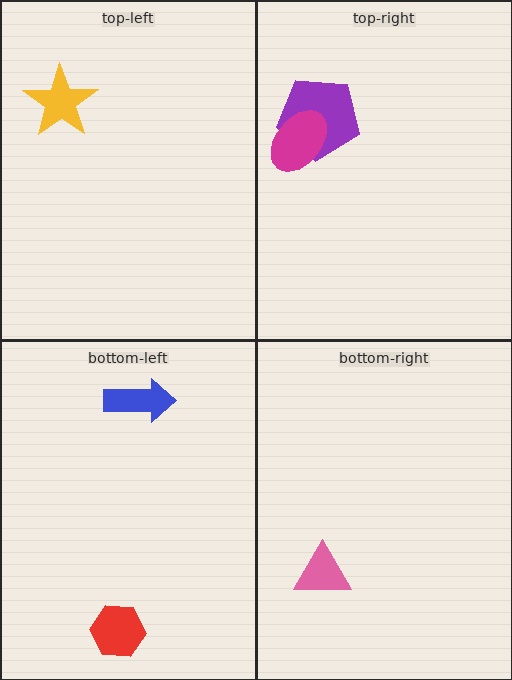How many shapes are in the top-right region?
2.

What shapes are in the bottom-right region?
The pink triangle.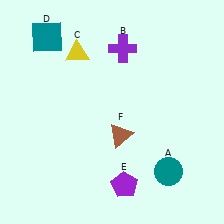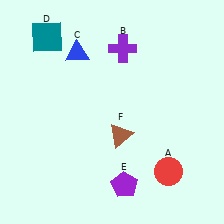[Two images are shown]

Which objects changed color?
A changed from teal to red. C changed from yellow to blue.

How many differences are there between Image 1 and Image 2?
There are 2 differences between the two images.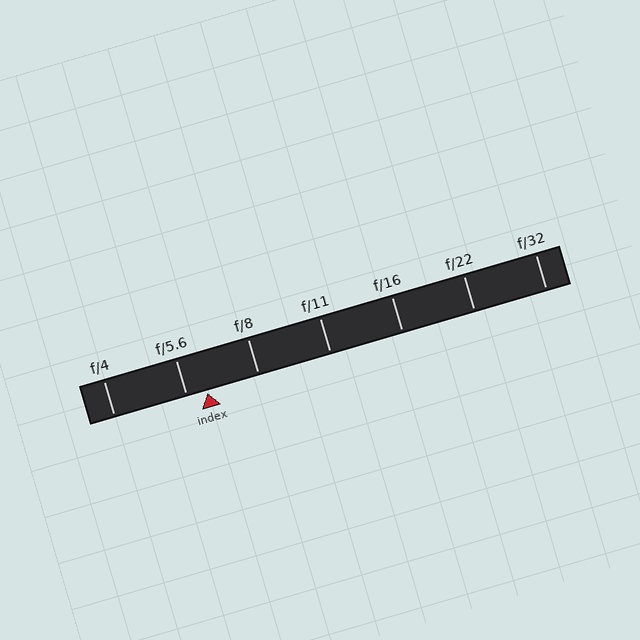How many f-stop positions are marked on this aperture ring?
There are 7 f-stop positions marked.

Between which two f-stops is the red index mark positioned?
The index mark is between f/5.6 and f/8.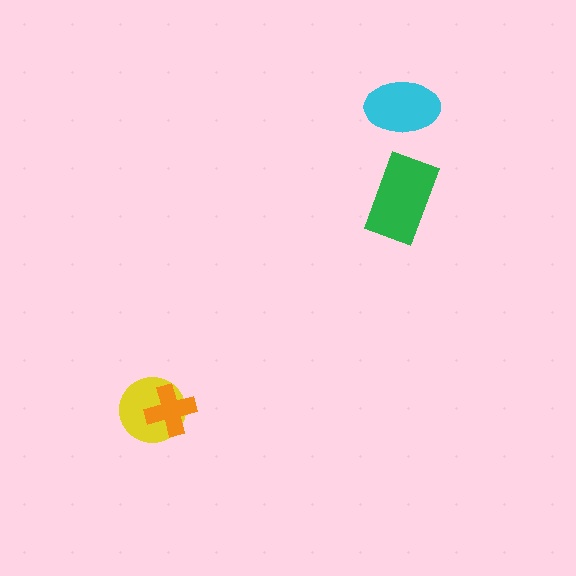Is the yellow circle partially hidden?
Yes, it is partially covered by another shape.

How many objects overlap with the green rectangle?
0 objects overlap with the green rectangle.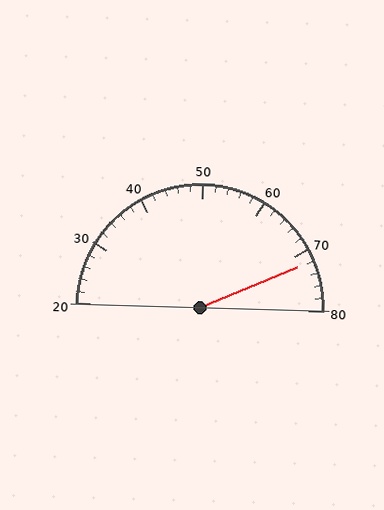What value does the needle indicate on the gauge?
The needle indicates approximately 72.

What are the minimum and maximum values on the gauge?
The gauge ranges from 20 to 80.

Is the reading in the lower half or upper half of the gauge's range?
The reading is in the upper half of the range (20 to 80).